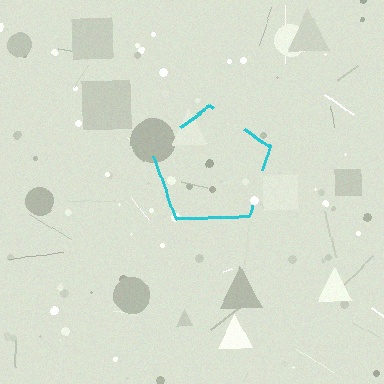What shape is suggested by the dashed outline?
The dashed outline suggests a pentagon.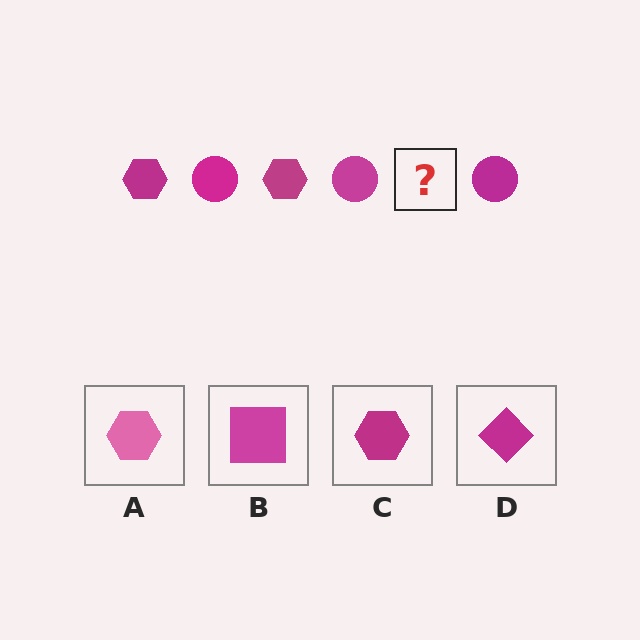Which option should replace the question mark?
Option C.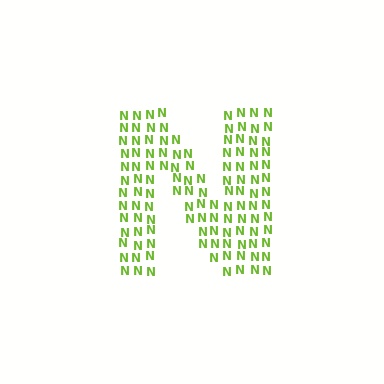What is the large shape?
The large shape is the letter N.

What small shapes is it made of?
It is made of small letter N's.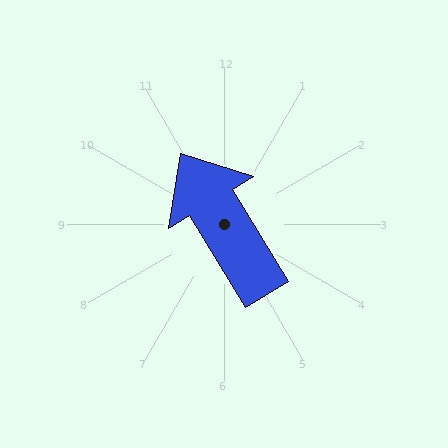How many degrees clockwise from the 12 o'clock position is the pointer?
Approximately 329 degrees.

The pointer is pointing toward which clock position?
Roughly 11 o'clock.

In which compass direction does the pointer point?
Northwest.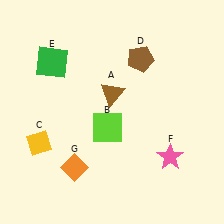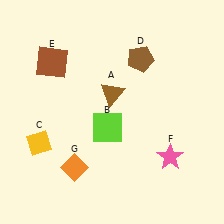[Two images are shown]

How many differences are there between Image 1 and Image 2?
There is 1 difference between the two images.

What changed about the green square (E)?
In Image 1, E is green. In Image 2, it changed to brown.